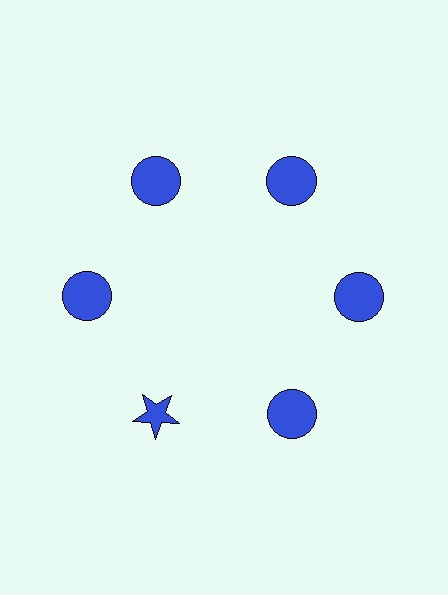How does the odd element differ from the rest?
It has a different shape: star instead of circle.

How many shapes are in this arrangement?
There are 6 shapes arranged in a ring pattern.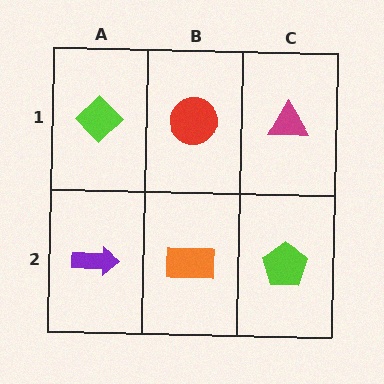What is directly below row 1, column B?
An orange rectangle.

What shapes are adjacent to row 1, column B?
An orange rectangle (row 2, column B), a lime diamond (row 1, column A), a magenta triangle (row 1, column C).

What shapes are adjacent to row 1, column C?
A lime pentagon (row 2, column C), a red circle (row 1, column B).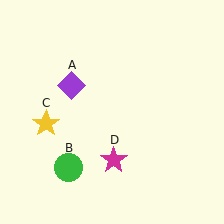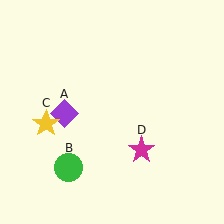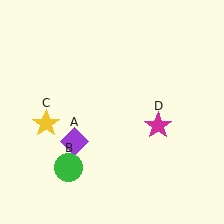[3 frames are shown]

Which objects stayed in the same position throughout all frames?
Green circle (object B) and yellow star (object C) remained stationary.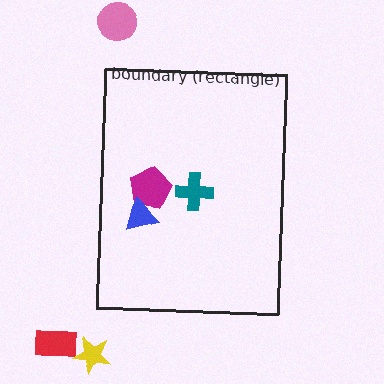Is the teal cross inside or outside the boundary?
Inside.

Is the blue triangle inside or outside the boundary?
Inside.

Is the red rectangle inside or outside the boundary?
Outside.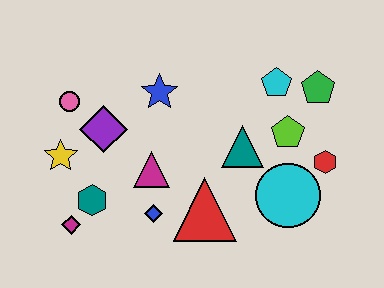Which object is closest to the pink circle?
The purple diamond is closest to the pink circle.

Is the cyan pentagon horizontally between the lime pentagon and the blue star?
Yes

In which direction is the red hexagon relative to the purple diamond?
The red hexagon is to the right of the purple diamond.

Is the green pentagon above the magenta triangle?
Yes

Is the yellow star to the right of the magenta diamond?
No